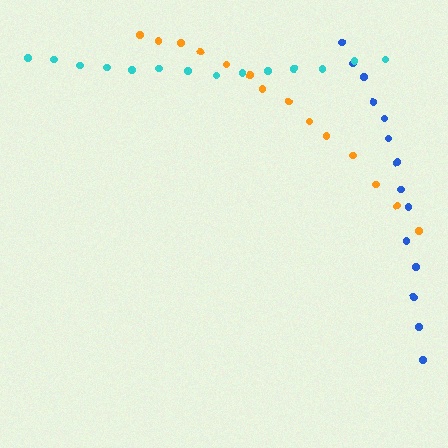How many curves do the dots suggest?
There are 3 distinct paths.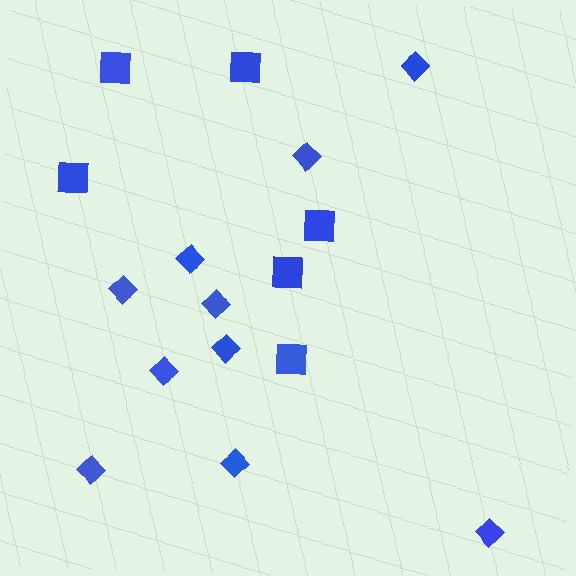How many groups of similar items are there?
There are 2 groups: one group of squares (6) and one group of diamonds (10).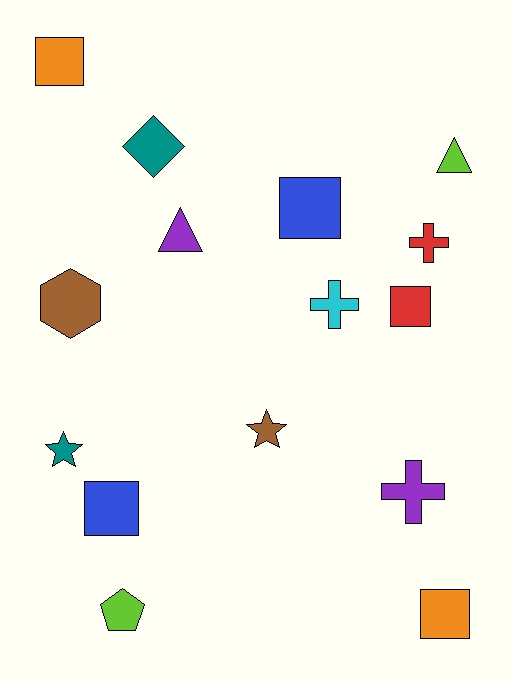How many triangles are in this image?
There are 2 triangles.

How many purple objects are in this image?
There are 2 purple objects.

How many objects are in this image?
There are 15 objects.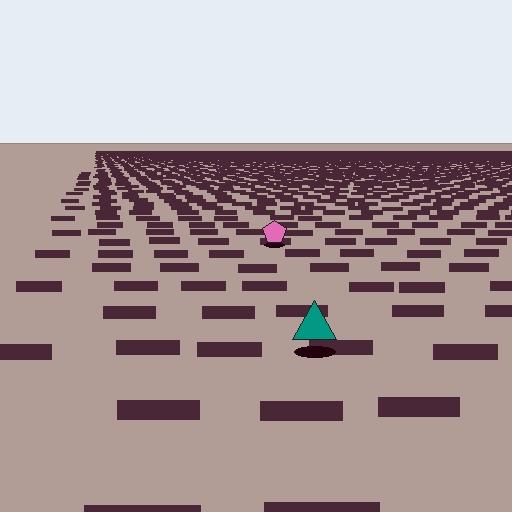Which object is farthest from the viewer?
The pink pentagon is farthest from the viewer. It appears smaller and the ground texture around it is denser.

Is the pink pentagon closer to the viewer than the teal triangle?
No. The teal triangle is closer — you can tell from the texture gradient: the ground texture is coarser near it.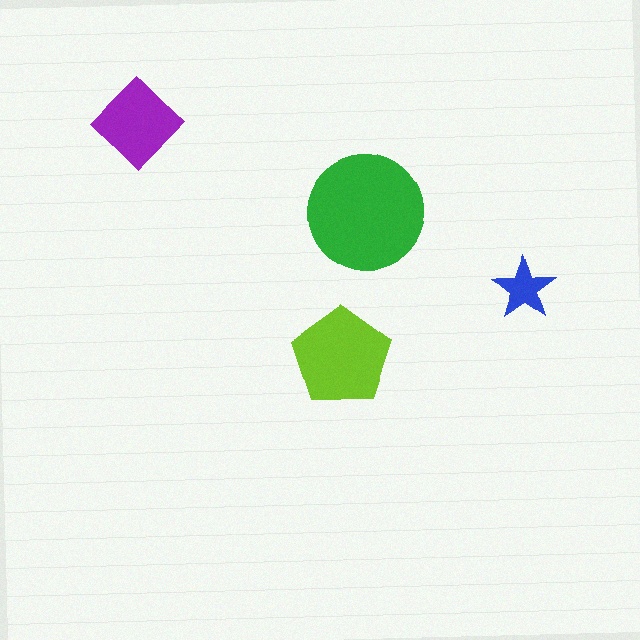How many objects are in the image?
There are 4 objects in the image.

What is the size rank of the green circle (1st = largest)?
1st.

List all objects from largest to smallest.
The green circle, the lime pentagon, the purple diamond, the blue star.